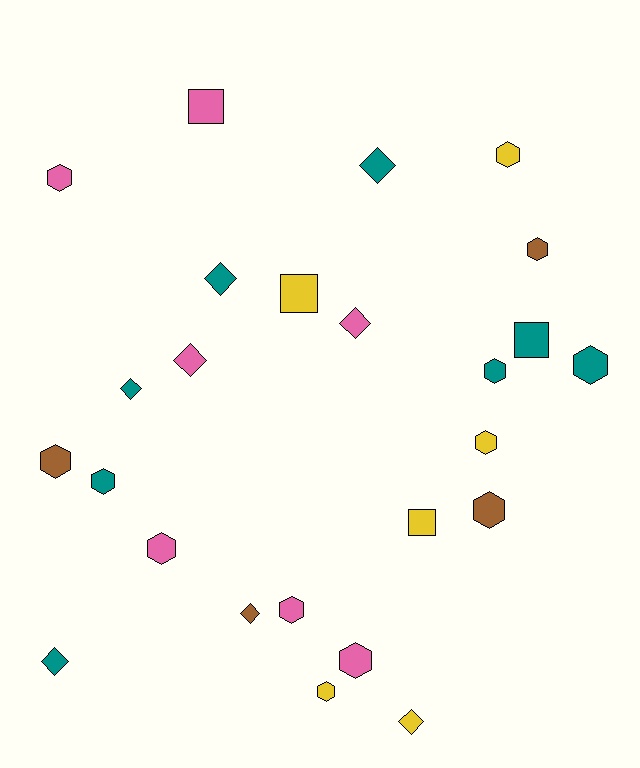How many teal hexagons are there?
There are 3 teal hexagons.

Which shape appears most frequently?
Hexagon, with 13 objects.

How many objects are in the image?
There are 25 objects.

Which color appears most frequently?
Teal, with 8 objects.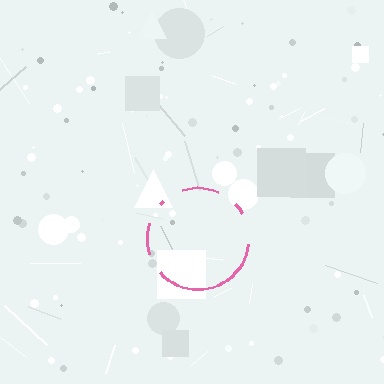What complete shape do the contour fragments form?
The contour fragments form a circle.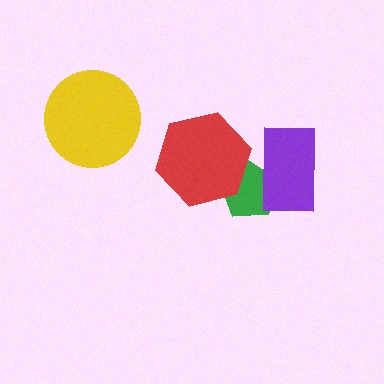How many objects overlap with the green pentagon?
2 objects overlap with the green pentagon.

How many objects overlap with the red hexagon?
1 object overlaps with the red hexagon.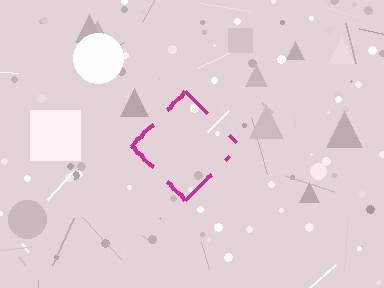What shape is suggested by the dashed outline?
The dashed outline suggests a diamond.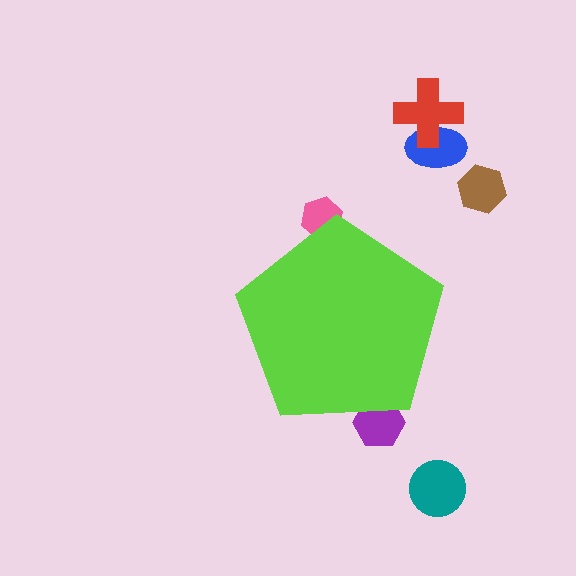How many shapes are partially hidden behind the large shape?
2 shapes are partially hidden.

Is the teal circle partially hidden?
No, the teal circle is fully visible.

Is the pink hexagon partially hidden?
Yes, the pink hexagon is partially hidden behind the lime pentagon.